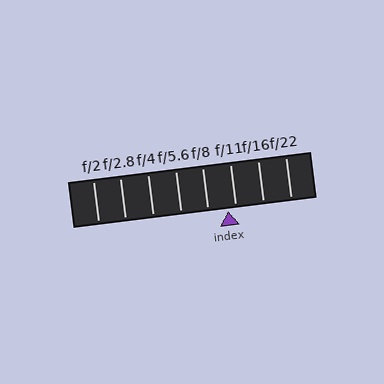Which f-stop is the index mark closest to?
The index mark is closest to f/11.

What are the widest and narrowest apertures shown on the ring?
The widest aperture shown is f/2 and the narrowest is f/22.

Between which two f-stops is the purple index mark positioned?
The index mark is between f/8 and f/11.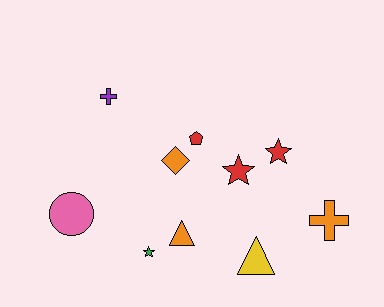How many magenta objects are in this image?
There are no magenta objects.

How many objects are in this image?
There are 10 objects.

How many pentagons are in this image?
There is 1 pentagon.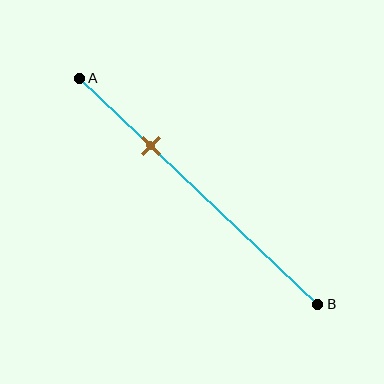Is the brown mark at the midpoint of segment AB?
No, the mark is at about 30% from A, not at the 50% midpoint.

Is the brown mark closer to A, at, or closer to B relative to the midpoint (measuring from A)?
The brown mark is closer to point A than the midpoint of segment AB.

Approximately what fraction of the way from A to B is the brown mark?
The brown mark is approximately 30% of the way from A to B.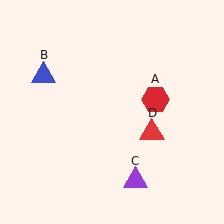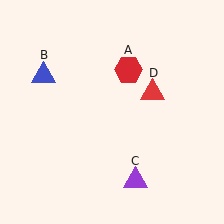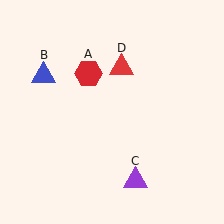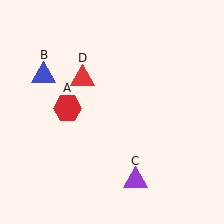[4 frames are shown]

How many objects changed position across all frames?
2 objects changed position: red hexagon (object A), red triangle (object D).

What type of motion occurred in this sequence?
The red hexagon (object A), red triangle (object D) rotated counterclockwise around the center of the scene.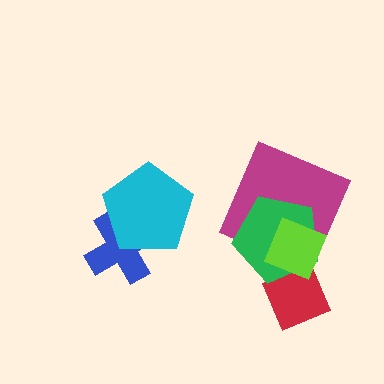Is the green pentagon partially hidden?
Yes, it is partially covered by another shape.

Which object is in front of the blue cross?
The cyan pentagon is in front of the blue cross.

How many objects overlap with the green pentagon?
3 objects overlap with the green pentagon.